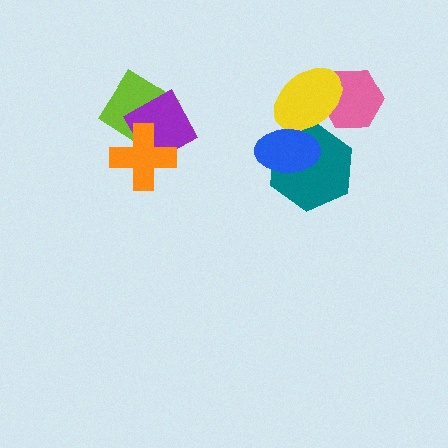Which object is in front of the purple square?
The orange cross is in front of the purple square.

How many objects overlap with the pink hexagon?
1 object overlaps with the pink hexagon.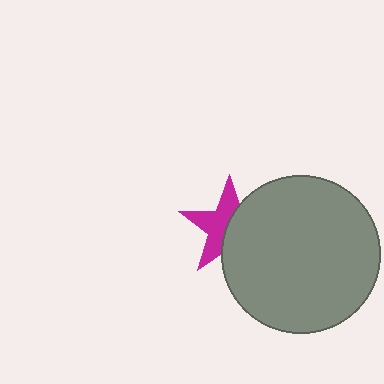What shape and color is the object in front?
The object in front is a gray circle.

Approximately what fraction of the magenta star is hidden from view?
Roughly 48% of the magenta star is hidden behind the gray circle.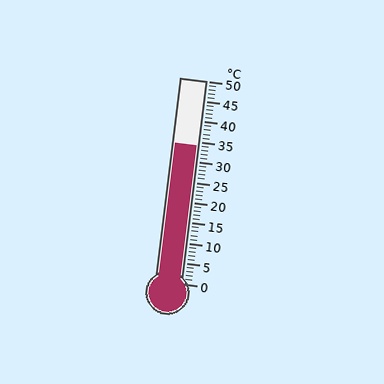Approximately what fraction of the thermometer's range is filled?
The thermometer is filled to approximately 70% of its range.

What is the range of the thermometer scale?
The thermometer scale ranges from 0°C to 50°C.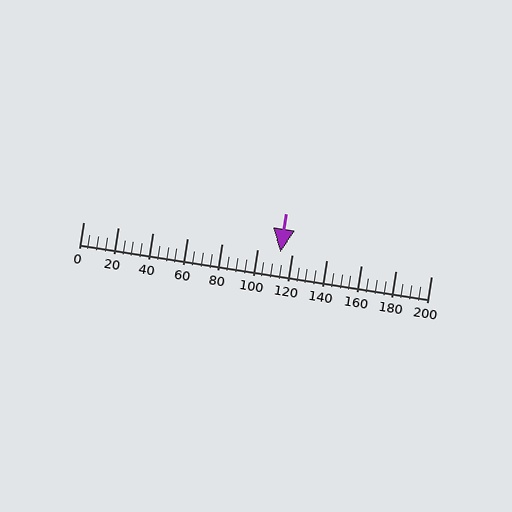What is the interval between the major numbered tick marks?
The major tick marks are spaced 20 units apart.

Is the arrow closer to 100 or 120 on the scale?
The arrow is closer to 120.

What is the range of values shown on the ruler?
The ruler shows values from 0 to 200.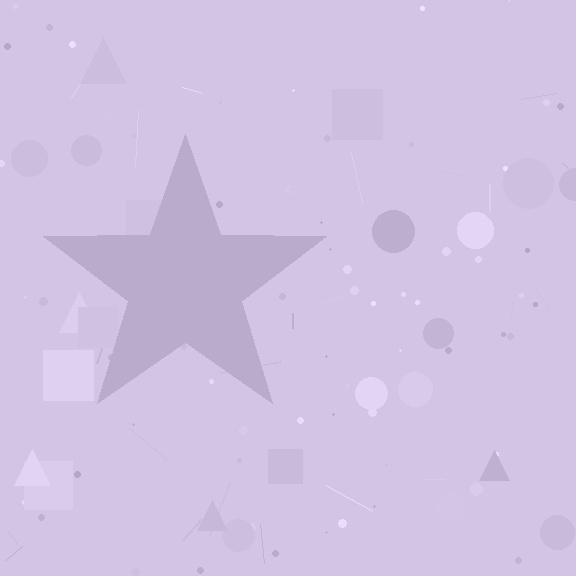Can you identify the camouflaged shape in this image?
The camouflaged shape is a star.